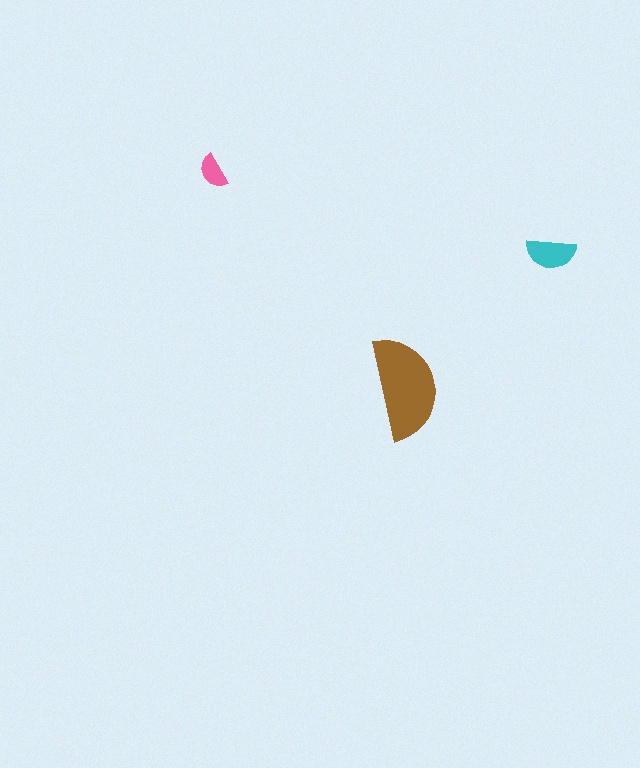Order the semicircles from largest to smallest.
the brown one, the cyan one, the pink one.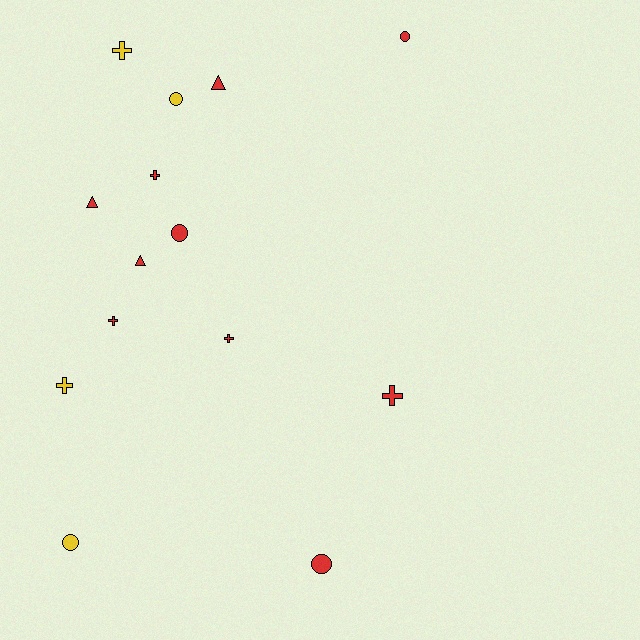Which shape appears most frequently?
Cross, with 6 objects.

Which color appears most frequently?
Red, with 10 objects.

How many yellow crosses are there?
There are 2 yellow crosses.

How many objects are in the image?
There are 14 objects.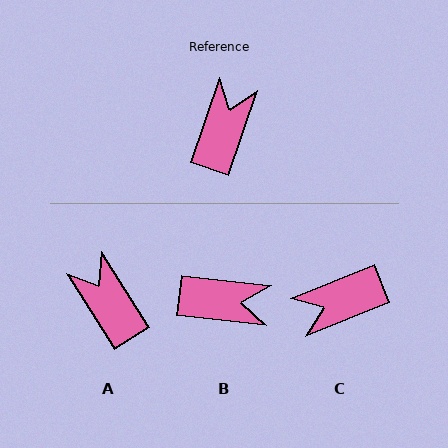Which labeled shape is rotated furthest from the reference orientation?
C, about 130 degrees away.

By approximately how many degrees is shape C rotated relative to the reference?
Approximately 130 degrees counter-clockwise.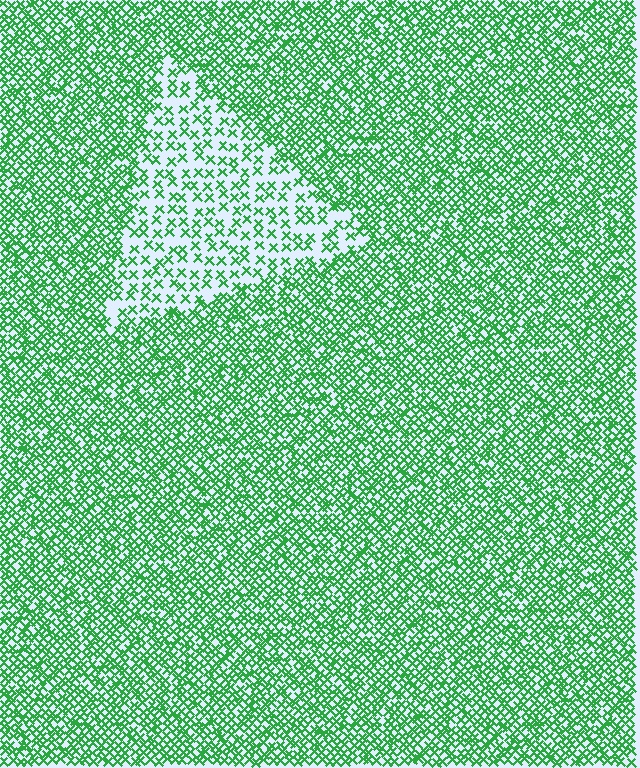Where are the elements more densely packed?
The elements are more densely packed outside the triangle boundary.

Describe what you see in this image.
The image contains small green elements arranged at two different densities. A triangle-shaped region is visible where the elements are less densely packed than the surrounding area.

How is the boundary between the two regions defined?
The boundary is defined by a change in element density (approximately 2.4x ratio). All elements are the same color, size, and shape.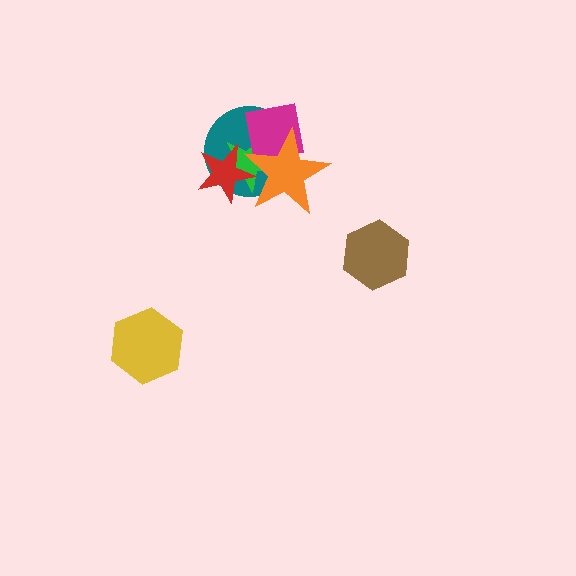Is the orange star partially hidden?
Yes, it is partially covered by another shape.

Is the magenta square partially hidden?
Yes, it is partially covered by another shape.